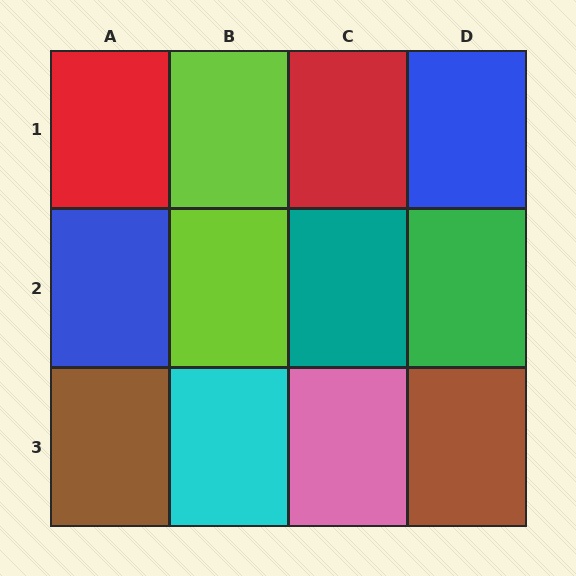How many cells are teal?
1 cell is teal.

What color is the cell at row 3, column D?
Brown.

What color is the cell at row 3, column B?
Cyan.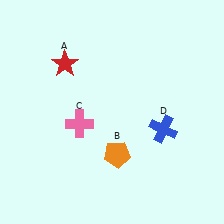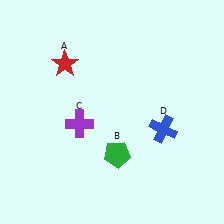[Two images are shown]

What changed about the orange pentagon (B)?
In Image 1, B is orange. In Image 2, it changed to green.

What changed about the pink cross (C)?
In Image 1, C is pink. In Image 2, it changed to purple.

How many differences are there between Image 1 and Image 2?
There are 2 differences between the two images.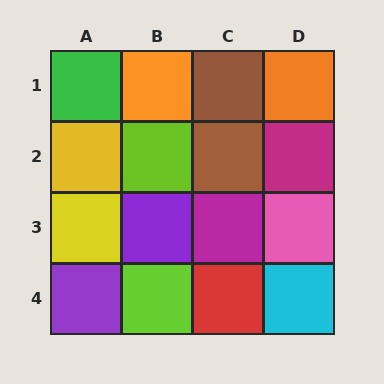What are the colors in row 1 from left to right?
Green, orange, brown, orange.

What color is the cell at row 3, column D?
Pink.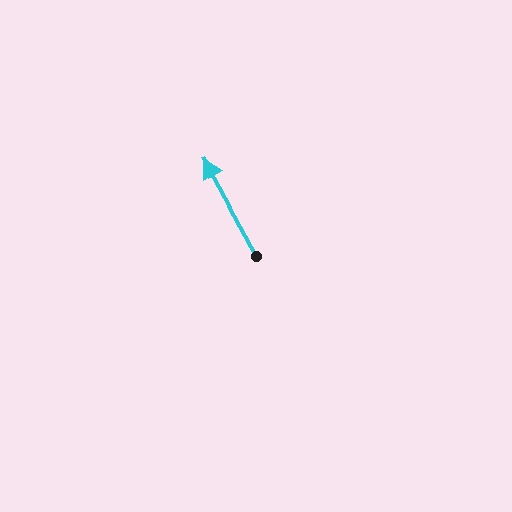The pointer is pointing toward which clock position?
Roughly 11 o'clock.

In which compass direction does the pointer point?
Northwest.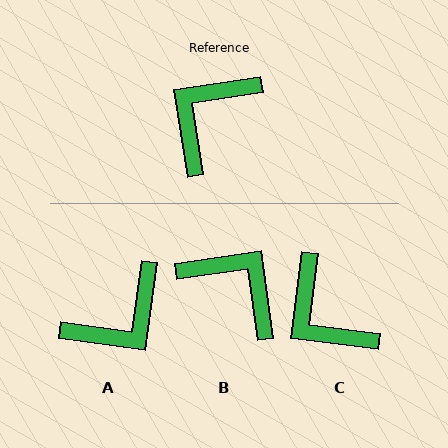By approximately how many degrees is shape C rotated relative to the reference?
Approximately 74 degrees counter-clockwise.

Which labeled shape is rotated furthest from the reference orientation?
A, about 163 degrees away.